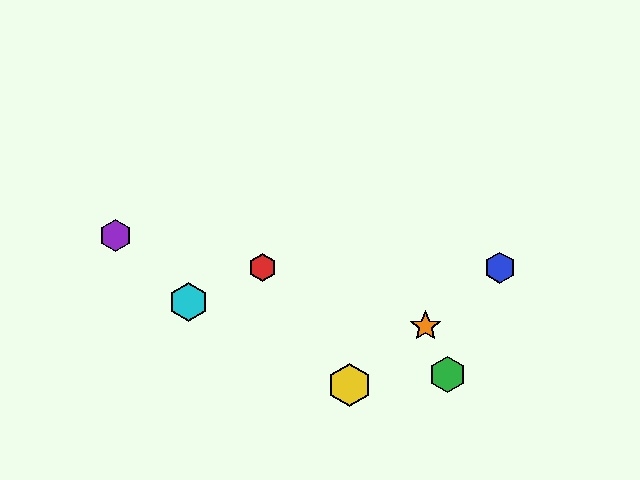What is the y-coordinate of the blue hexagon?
The blue hexagon is at y≈268.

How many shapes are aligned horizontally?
2 shapes (the red hexagon, the blue hexagon) are aligned horizontally.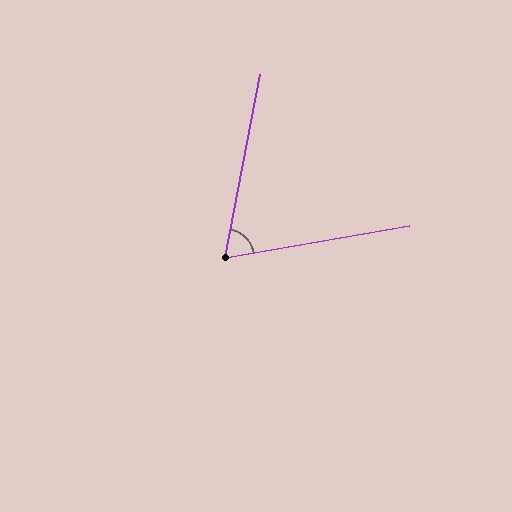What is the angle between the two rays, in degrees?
Approximately 69 degrees.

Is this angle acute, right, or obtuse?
It is acute.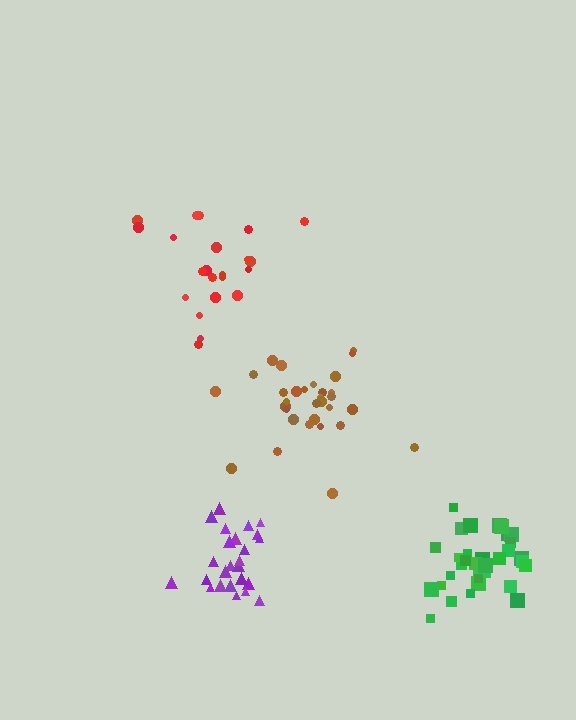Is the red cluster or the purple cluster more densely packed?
Purple.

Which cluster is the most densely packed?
Green.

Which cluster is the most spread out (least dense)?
Red.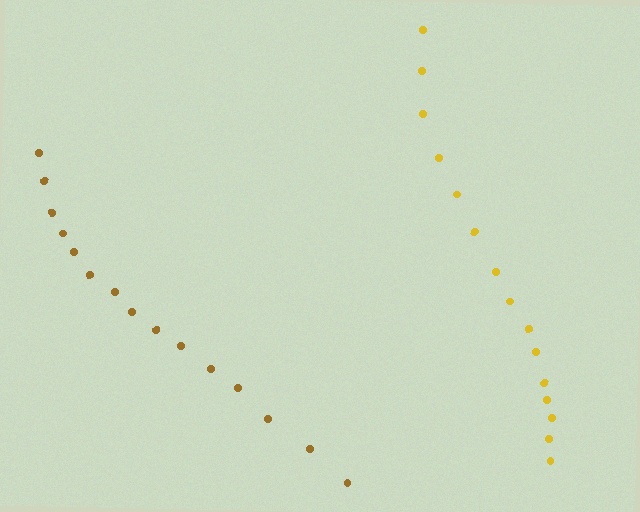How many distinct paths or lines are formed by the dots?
There are 2 distinct paths.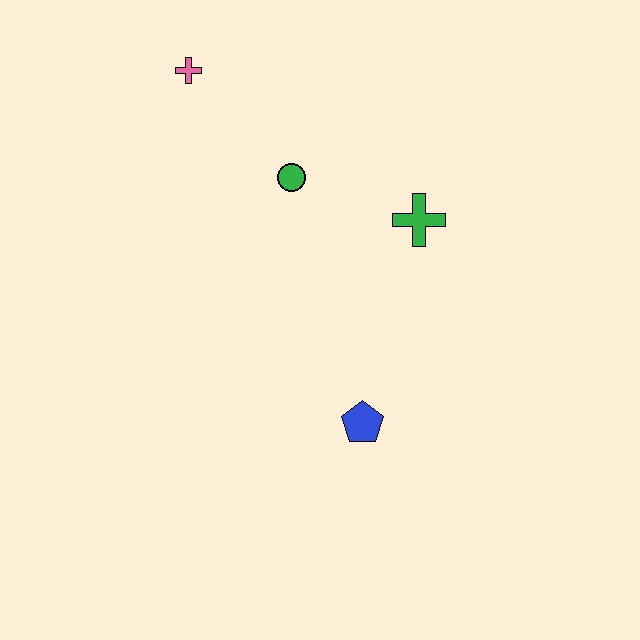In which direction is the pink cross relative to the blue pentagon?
The pink cross is above the blue pentagon.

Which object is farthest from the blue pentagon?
The pink cross is farthest from the blue pentagon.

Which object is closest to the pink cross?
The green circle is closest to the pink cross.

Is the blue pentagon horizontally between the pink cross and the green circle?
No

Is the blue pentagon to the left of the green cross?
Yes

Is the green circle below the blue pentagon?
No